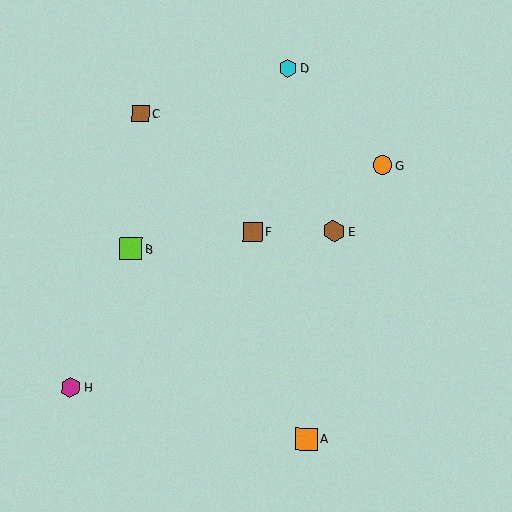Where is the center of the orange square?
The center of the orange square is at (306, 439).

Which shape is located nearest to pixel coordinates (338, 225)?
The brown hexagon (labeled E) at (334, 231) is nearest to that location.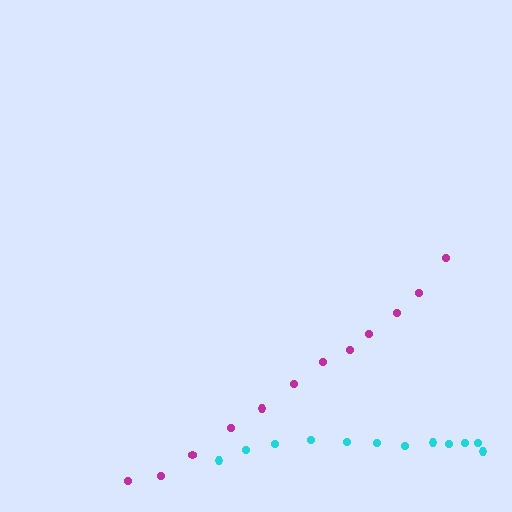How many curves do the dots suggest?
There are 2 distinct paths.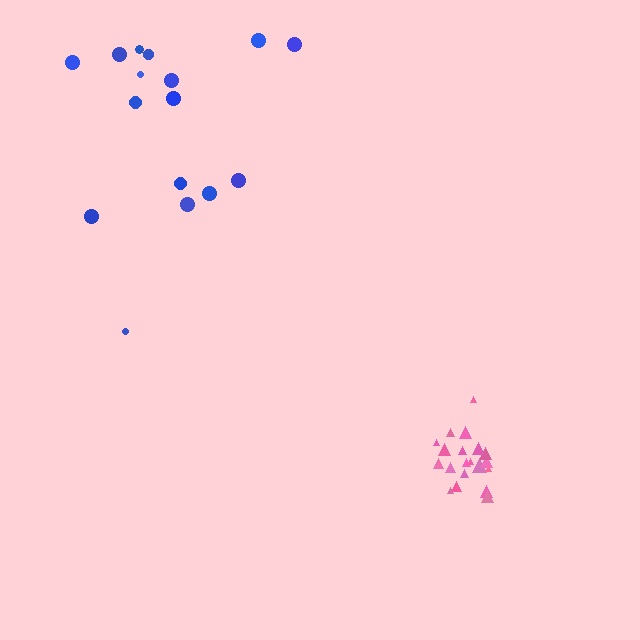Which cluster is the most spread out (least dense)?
Blue.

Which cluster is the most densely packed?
Pink.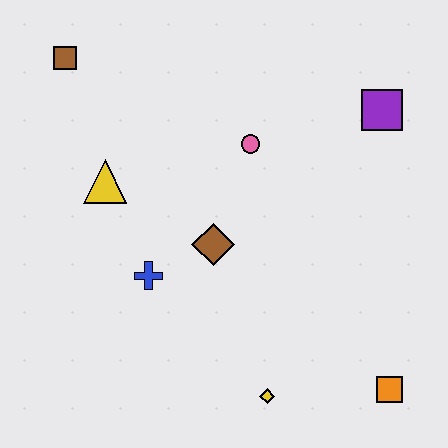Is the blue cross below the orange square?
No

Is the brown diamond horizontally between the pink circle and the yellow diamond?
No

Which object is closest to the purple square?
The pink circle is closest to the purple square.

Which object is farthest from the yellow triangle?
The orange square is farthest from the yellow triangle.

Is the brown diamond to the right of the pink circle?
No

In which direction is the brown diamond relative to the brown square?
The brown diamond is below the brown square.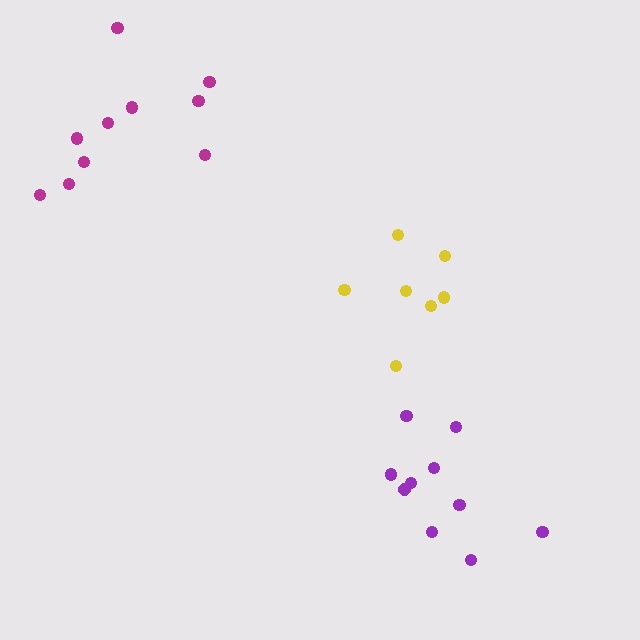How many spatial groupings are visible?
There are 3 spatial groupings.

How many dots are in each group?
Group 1: 7 dots, Group 2: 10 dots, Group 3: 10 dots (27 total).